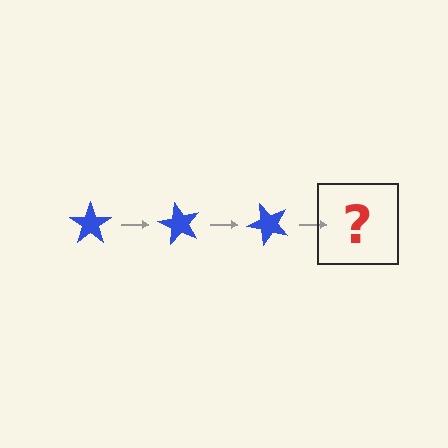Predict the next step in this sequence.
The next step is a blue star rotated 180 degrees.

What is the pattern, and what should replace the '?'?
The pattern is that the star rotates 60 degrees each step. The '?' should be a blue star rotated 180 degrees.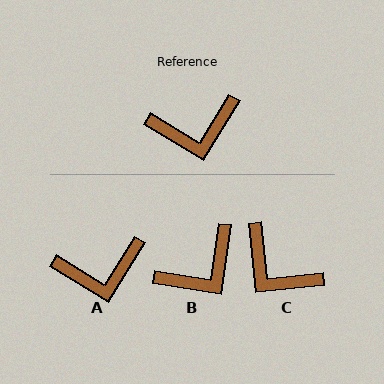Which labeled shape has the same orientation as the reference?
A.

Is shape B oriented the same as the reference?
No, it is off by about 23 degrees.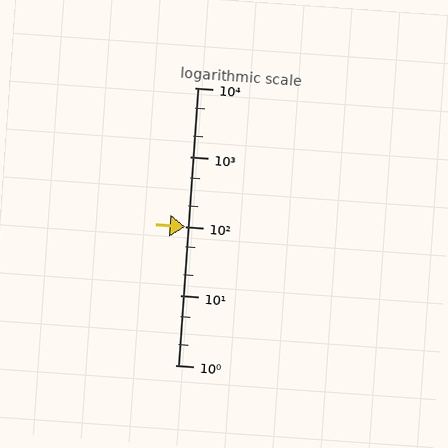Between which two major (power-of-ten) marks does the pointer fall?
The pointer is between 10 and 100.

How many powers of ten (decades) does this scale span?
The scale spans 4 decades, from 1 to 10000.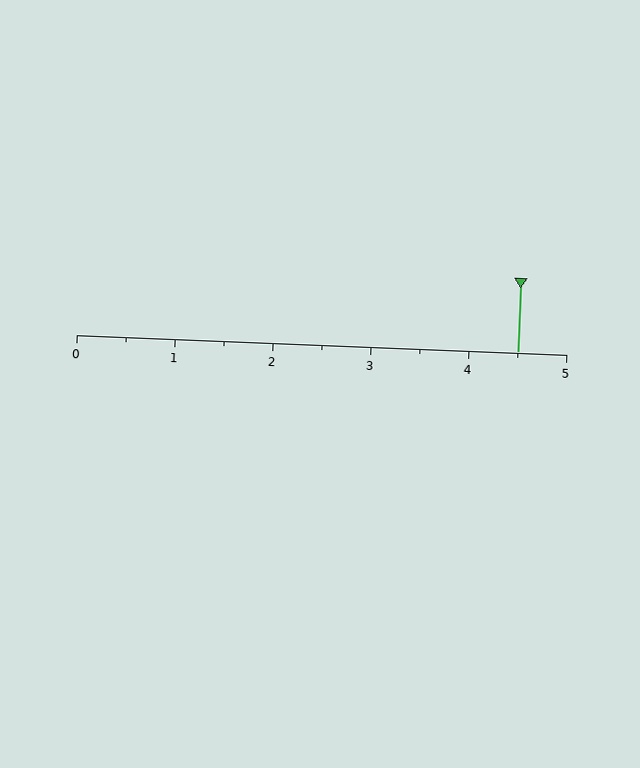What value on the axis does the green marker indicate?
The marker indicates approximately 4.5.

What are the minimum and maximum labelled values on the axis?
The axis runs from 0 to 5.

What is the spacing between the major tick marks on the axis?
The major ticks are spaced 1 apart.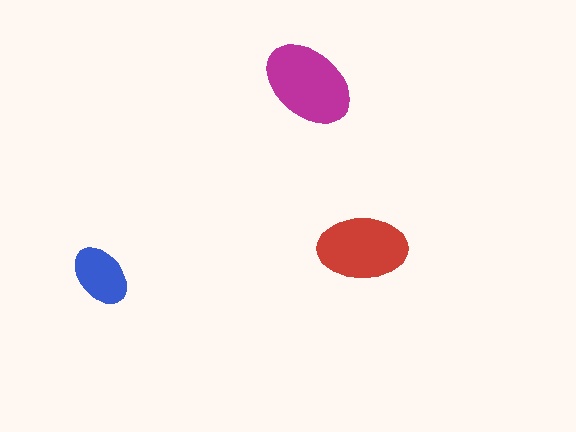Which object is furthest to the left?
The blue ellipse is leftmost.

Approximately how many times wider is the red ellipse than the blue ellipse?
About 1.5 times wider.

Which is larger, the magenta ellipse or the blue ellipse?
The magenta one.